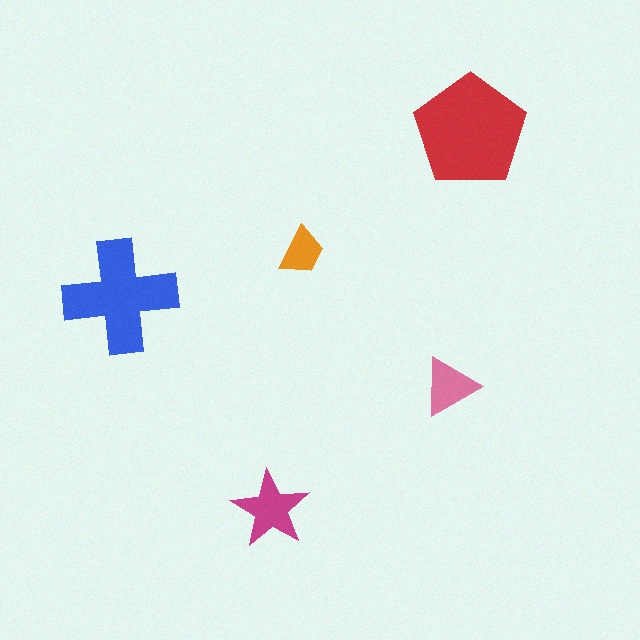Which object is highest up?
The red pentagon is topmost.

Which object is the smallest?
The orange trapezoid.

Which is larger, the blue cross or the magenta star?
The blue cross.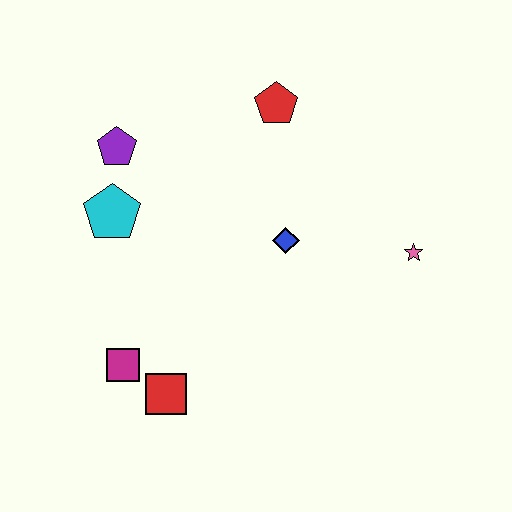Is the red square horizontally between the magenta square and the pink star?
Yes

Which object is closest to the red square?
The magenta square is closest to the red square.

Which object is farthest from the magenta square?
The pink star is farthest from the magenta square.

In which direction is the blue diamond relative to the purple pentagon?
The blue diamond is to the right of the purple pentagon.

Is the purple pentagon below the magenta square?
No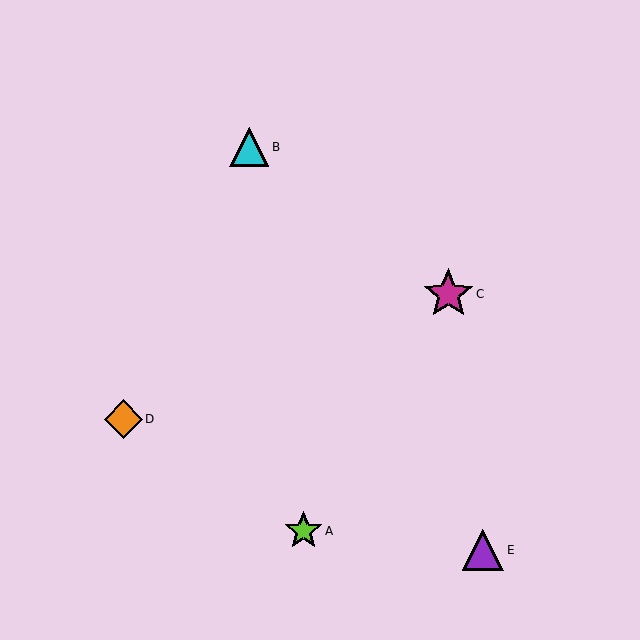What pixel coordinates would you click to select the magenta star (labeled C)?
Click at (448, 294) to select the magenta star C.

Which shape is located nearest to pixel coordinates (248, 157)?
The cyan triangle (labeled B) at (249, 147) is nearest to that location.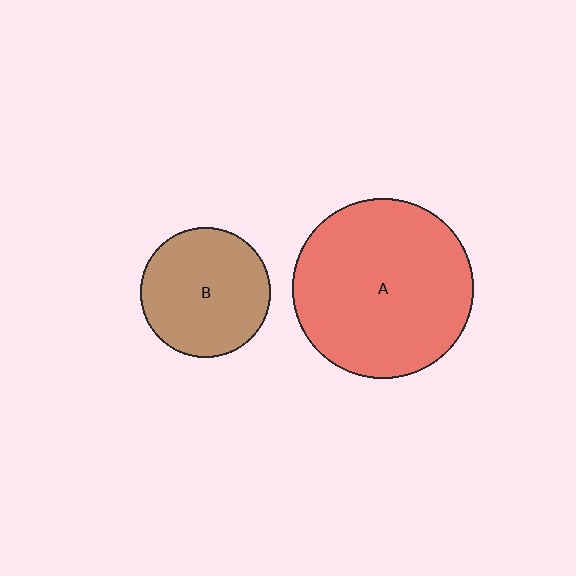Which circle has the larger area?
Circle A (red).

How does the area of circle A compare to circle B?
Approximately 1.9 times.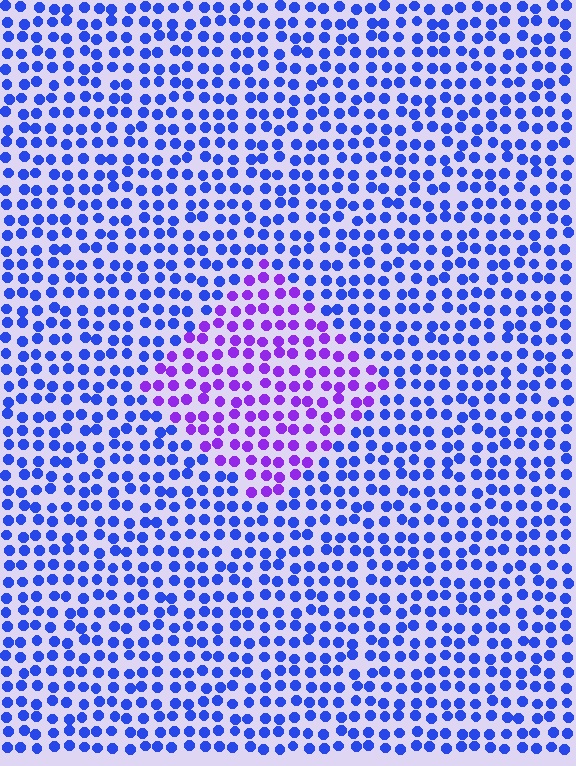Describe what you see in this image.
The image is filled with small blue elements in a uniform arrangement. A diamond-shaped region is visible where the elements are tinted to a slightly different hue, forming a subtle color boundary.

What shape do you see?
I see a diamond.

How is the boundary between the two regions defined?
The boundary is defined purely by a slight shift in hue (about 44 degrees). Spacing, size, and orientation are identical on both sides.